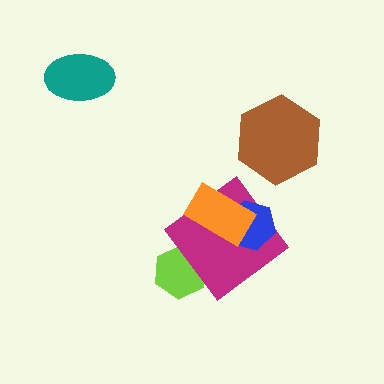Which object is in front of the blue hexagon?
The orange rectangle is in front of the blue hexagon.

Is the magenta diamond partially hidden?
Yes, it is partially covered by another shape.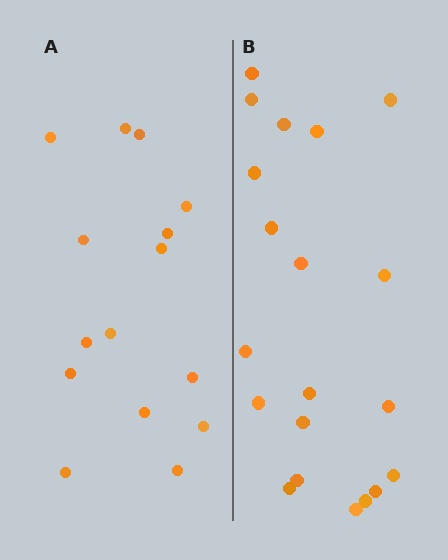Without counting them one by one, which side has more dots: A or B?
Region B (the right region) has more dots.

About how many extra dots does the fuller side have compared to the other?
Region B has about 5 more dots than region A.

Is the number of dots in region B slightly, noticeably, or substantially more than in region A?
Region B has noticeably more, but not dramatically so. The ratio is roughly 1.3 to 1.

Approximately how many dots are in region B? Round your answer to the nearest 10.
About 20 dots.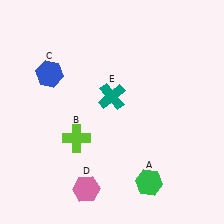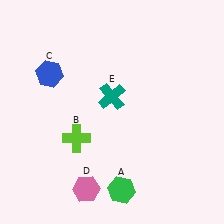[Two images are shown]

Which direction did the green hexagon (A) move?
The green hexagon (A) moved left.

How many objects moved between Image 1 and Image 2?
1 object moved between the two images.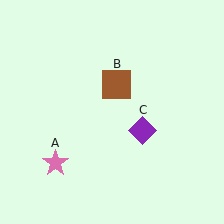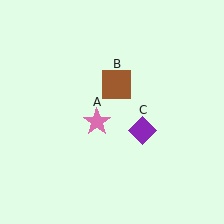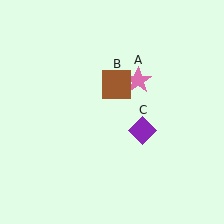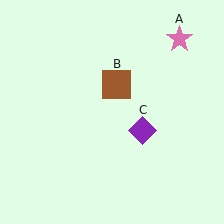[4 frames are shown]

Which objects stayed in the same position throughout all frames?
Brown square (object B) and purple diamond (object C) remained stationary.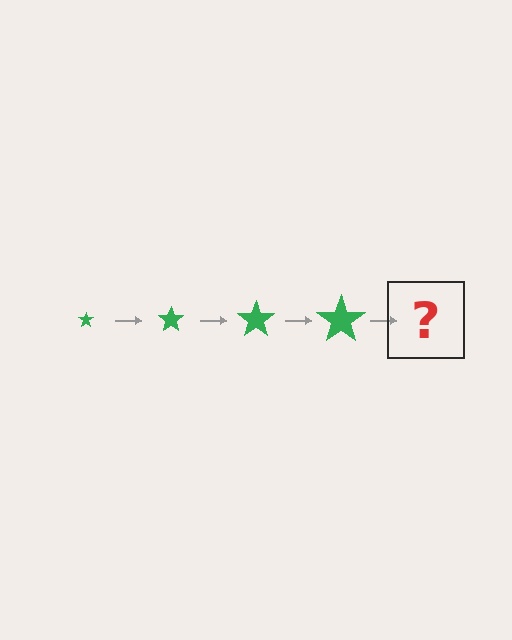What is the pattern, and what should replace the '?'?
The pattern is that the star gets progressively larger each step. The '?' should be a green star, larger than the previous one.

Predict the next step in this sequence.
The next step is a green star, larger than the previous one.